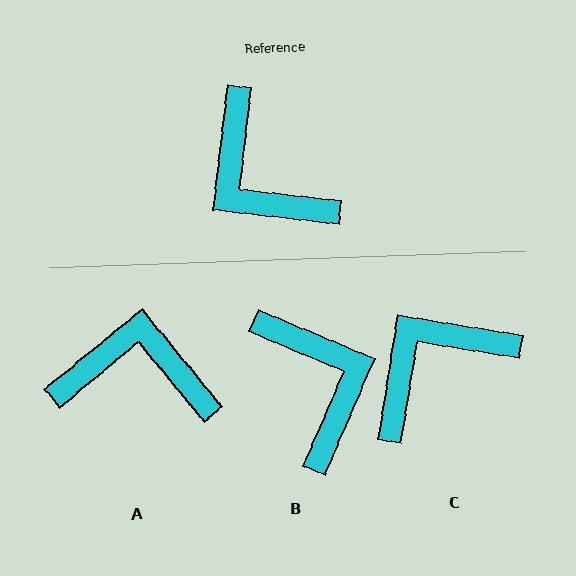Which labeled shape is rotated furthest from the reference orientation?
B, about 164 degrees away.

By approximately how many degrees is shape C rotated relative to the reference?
Approximately 93 degrees clockwise.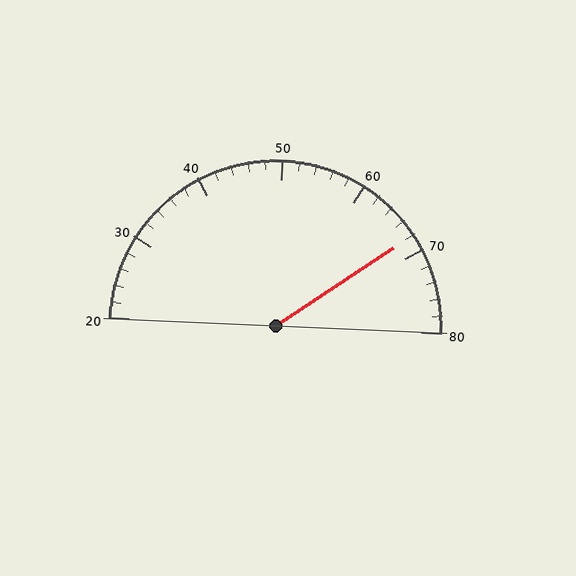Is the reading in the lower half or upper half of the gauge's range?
The reading is in the upper half of the range (20 to 80).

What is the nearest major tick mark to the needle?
The nearest major tick mark is 70.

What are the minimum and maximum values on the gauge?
The gauge ranges from 20 to 80.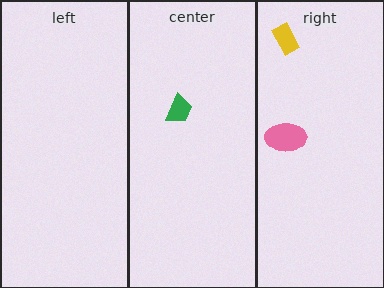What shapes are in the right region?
The yellow rectangle, the pink ellipse.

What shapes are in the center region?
The green trapezoid.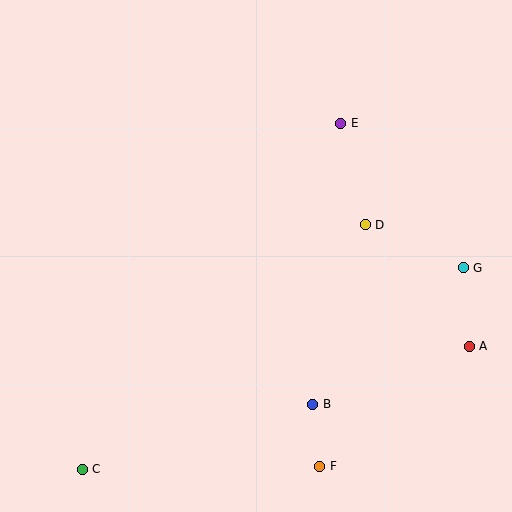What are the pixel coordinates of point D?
Point D is at (365, 225).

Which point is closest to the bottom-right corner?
Point A is closest to the bottom-right corner.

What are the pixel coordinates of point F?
Point F is at (320, 466).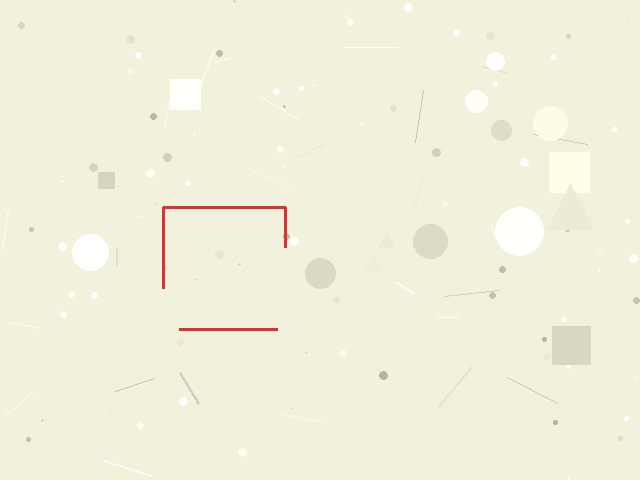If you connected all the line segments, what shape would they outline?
They would outline a square.